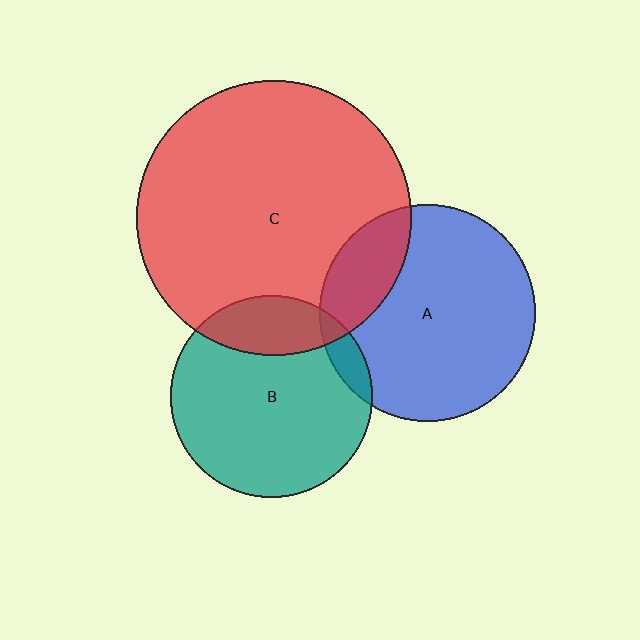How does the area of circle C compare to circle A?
Approximately 1.6 times.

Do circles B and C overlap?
Yes.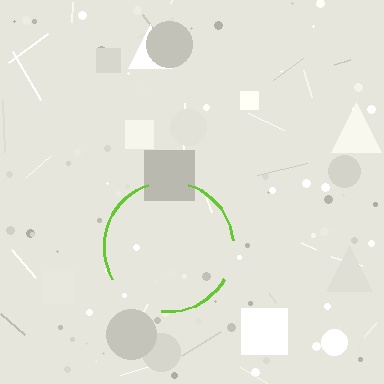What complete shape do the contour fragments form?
The contour fragments form a circle.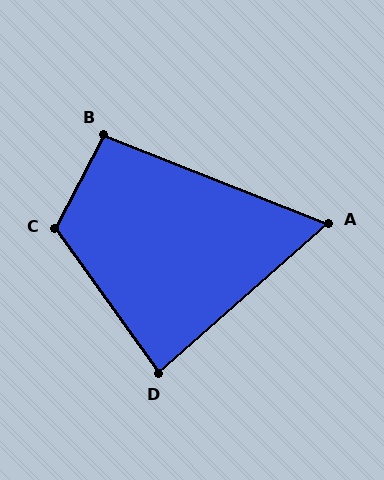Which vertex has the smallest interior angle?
A, at approximately 63 degrees.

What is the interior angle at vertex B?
Approximately 96 degrees (obtuse).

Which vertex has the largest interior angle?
C, at approximately 117 degrees.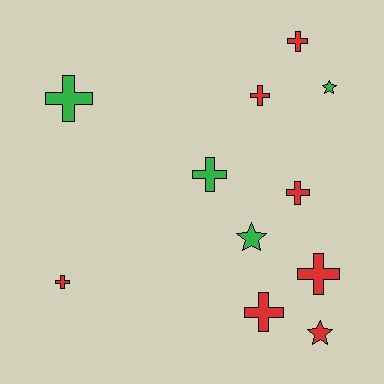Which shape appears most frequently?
Cross, with 8 objects.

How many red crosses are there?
There are 6 red crosses.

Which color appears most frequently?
Red, with 7 objects.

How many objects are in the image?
There are 11 objects.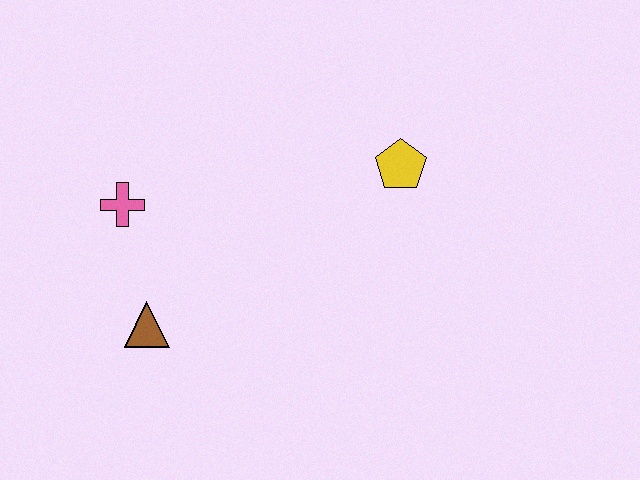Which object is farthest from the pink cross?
The yellow pentagon is farthest from the pink cross.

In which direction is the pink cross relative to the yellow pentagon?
The pink cross is to the left of the yellow pentagon.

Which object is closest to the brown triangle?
The pink cross is closest to the brown triangle.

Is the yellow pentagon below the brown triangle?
No